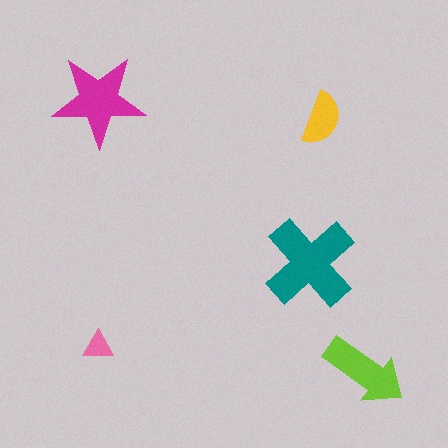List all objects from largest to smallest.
The teal cross, the magenta star, the lime arrow, the yellow semicircle, the pink triangle.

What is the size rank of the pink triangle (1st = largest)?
5th.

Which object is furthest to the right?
The lime arrow is rightmost.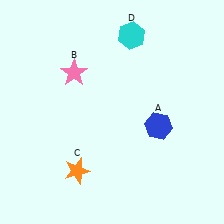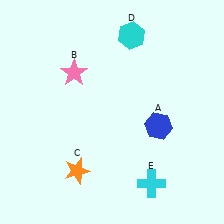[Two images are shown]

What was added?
A cyan cross (E) was added in Image 2.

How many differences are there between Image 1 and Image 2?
There is 1 difference between the two images.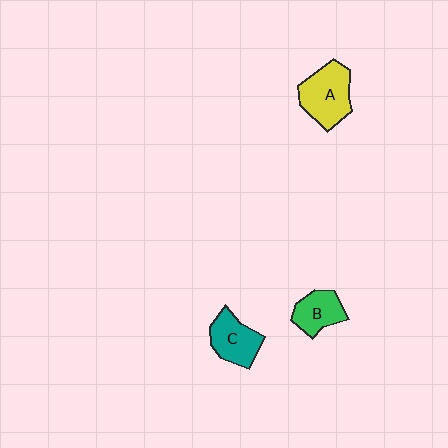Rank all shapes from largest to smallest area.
From largest to smallest: A (yellow), C (teal), B (green).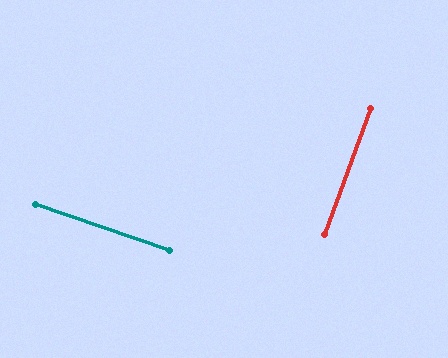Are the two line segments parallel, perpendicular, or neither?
Perpendicular — they meet at approximately 89°.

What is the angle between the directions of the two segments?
Approximately 89 degrees.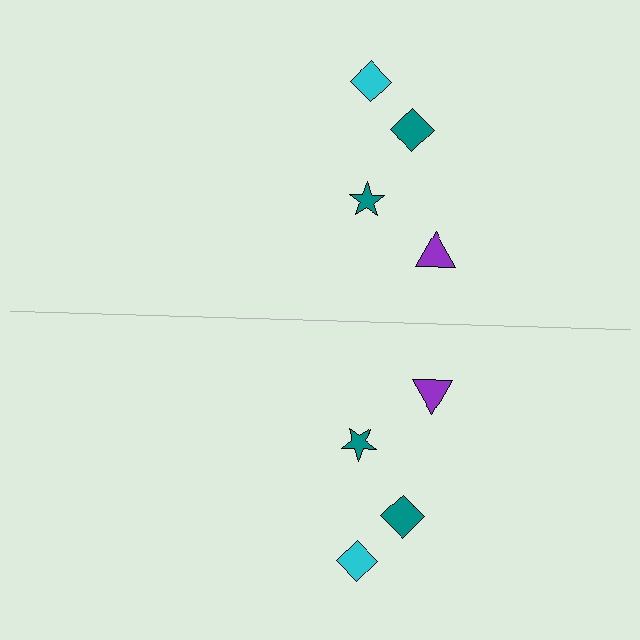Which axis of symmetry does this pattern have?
The pattern has a horizontal axis of symmetry running through the center of the image.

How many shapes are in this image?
There are 8 shapes in this image.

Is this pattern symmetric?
Yes, this pattern has bilateral (reflection) symmetry.